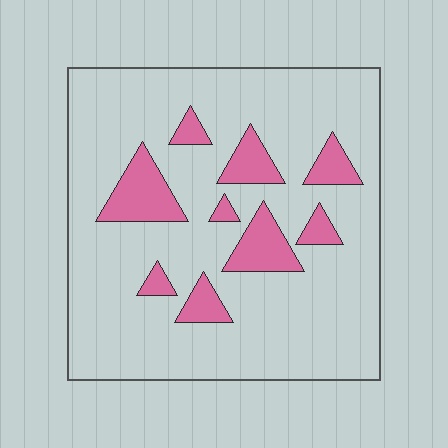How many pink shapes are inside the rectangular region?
9.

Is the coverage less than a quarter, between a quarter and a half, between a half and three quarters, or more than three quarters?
Less than a quarter.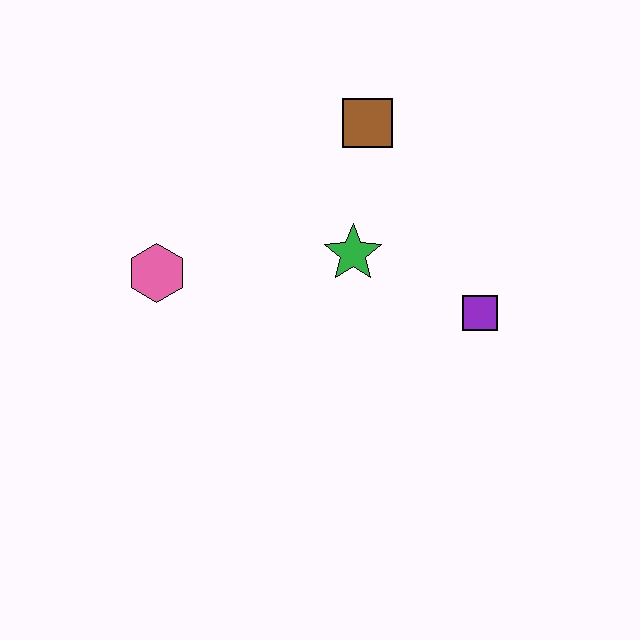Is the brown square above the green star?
Yes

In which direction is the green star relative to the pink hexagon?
The green star is to the right of the pink hexagon.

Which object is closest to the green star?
The brown square is closest to the green star.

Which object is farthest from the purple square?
The pink hexagon is farthest from the purple square.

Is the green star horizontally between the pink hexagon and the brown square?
Yes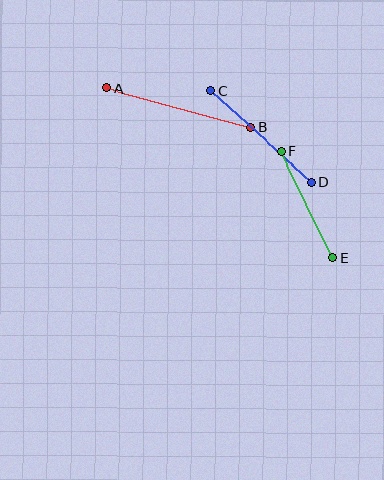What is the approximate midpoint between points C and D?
The midpoint is at approximately (261, 137) pixels.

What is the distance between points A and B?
The distance is approximately 149 pixels.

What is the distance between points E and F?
The distance is approximately 119 pixels.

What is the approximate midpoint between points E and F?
The midpoint is at approximately (307, 204) pixels.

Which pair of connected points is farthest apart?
Points A and B are farthest apart.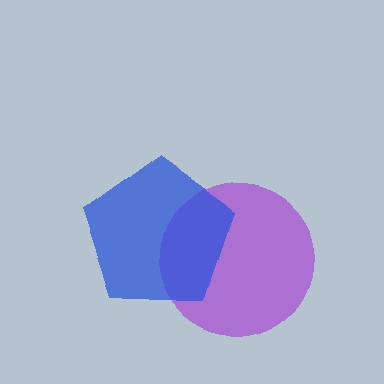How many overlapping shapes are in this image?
There are 2 overlapping shapes in the image.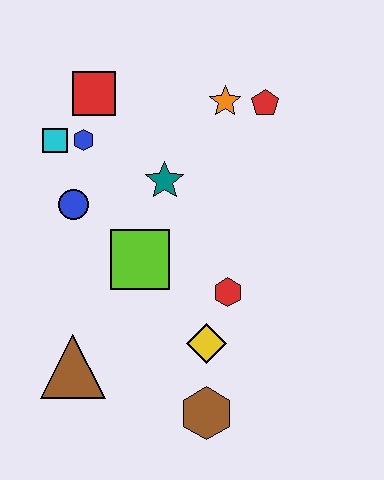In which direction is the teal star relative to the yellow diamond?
The teal star is above the yellow diamond.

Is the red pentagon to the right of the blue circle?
Yes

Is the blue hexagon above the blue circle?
Yes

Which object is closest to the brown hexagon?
The yellow diamond is closest to the brown hexagon.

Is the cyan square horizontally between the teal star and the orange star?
No